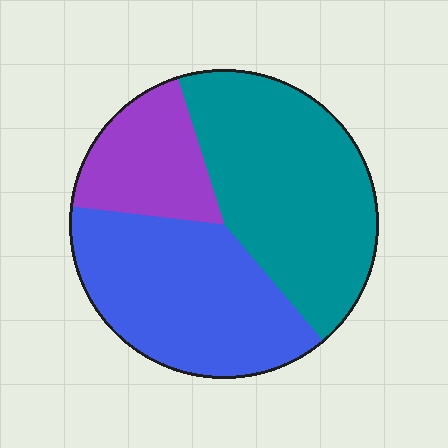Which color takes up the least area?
Purple, at roughly 20%.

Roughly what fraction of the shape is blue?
Blue covers roughly 40% of the shape.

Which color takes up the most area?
Teal, at roughly 45%.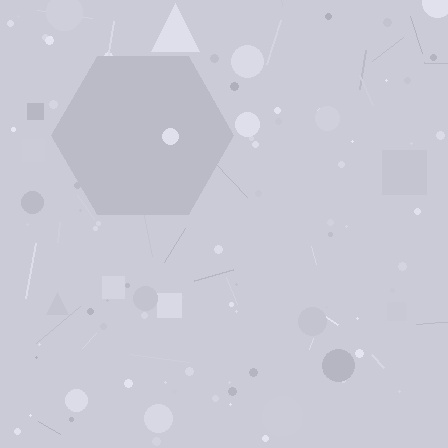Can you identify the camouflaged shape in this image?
The camouflaged shape is a hexagon.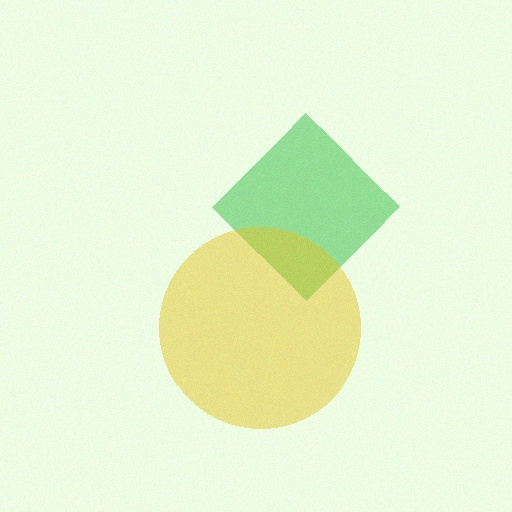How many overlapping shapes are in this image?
There are 2 overlapping shapes in the image.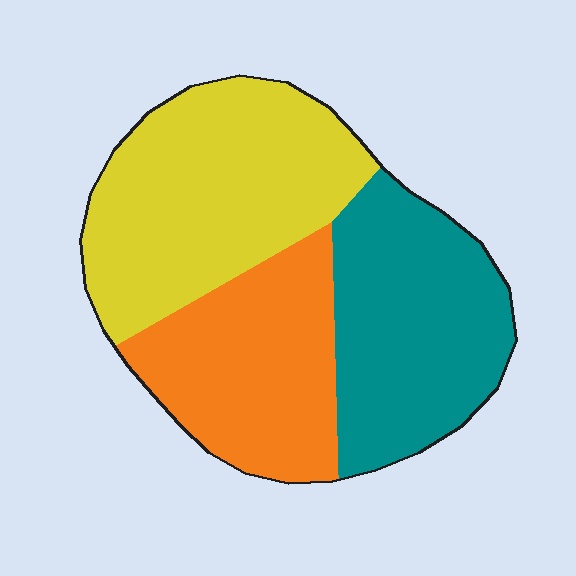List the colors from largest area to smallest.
From largest to smallest: yellow, teal, orange.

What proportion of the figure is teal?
Teal takes up about one third (1/3) of the figure.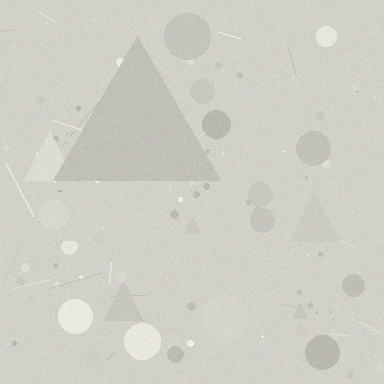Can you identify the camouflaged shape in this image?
The camouflaged shape is a triangle.